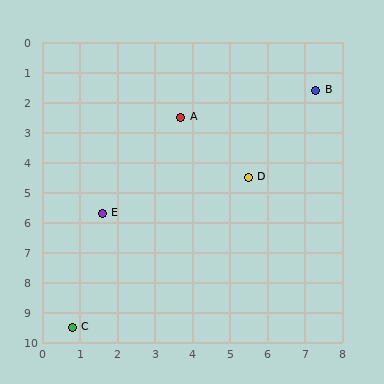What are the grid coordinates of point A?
Point A is at approximately (3.7, 2.5).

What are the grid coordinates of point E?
Point E is at approximately (1.6, 5.7).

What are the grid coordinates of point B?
Point B is at approximately (7.3, 1.6).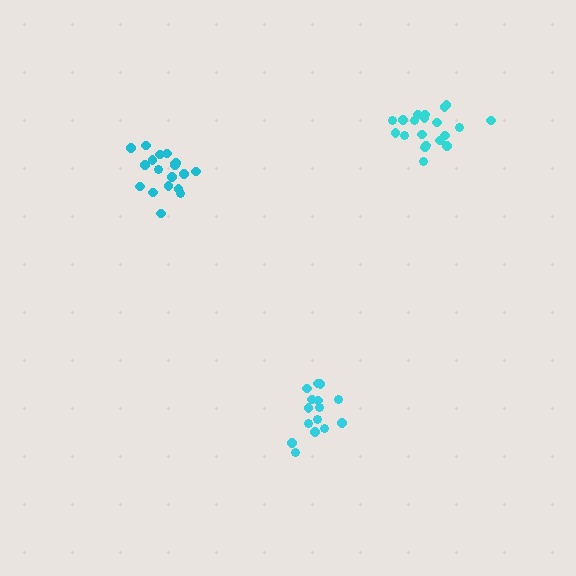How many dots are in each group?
Group 1: 15 dots, Group 2: 19 dots, Group 3: 20 dots (54 total).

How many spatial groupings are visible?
There are 3 spatial groupings.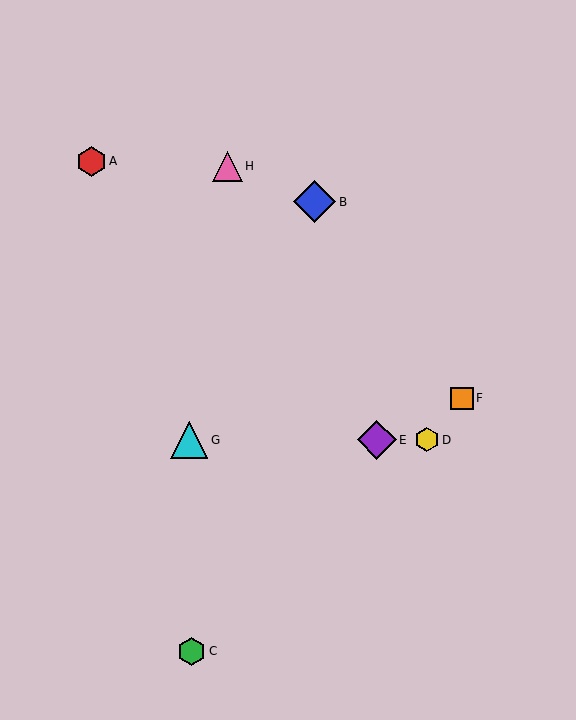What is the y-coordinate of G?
Object G is at y≈440.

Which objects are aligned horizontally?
Objects D, E, G are aligned horizontally.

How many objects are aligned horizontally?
3 objects (D, E, G) are aligned horizontally.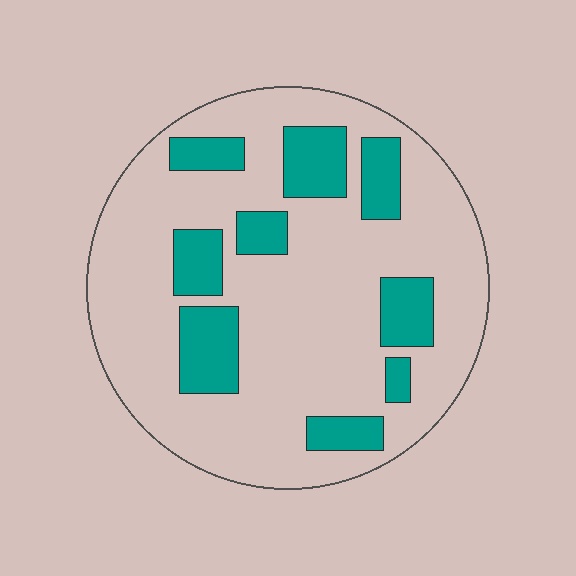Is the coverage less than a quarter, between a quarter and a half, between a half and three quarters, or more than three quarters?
Less than a quarter.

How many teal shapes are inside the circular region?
9.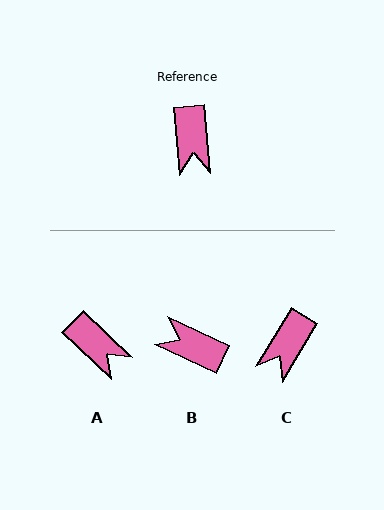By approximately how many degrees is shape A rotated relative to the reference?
Approximately 42 degrees counter-clockwise.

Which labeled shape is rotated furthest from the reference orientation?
B, about 120 degrees away.